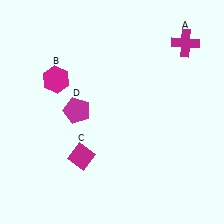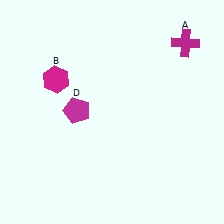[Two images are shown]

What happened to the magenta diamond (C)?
The magenta diamond (C) was removed in Image 2. It was in the bottom-left area of Image 1.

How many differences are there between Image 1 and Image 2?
There is 1 difference between the two images.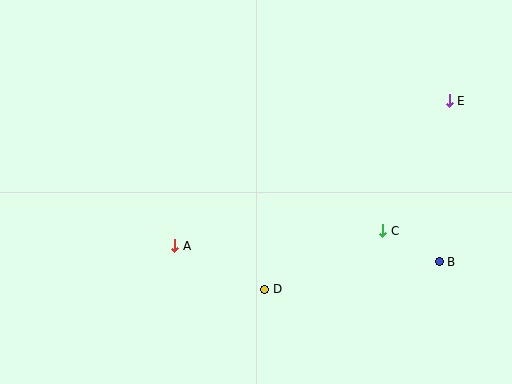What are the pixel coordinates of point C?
Point C is at (383, 231).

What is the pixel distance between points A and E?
The distance between A and E is 310 pixels.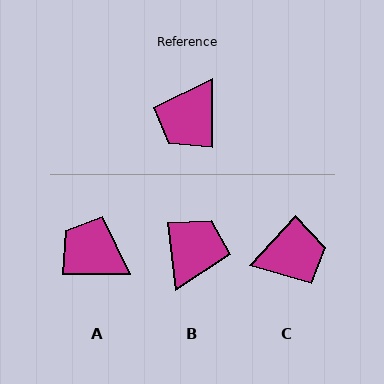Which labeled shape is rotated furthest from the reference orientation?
B, about 173 degrees away.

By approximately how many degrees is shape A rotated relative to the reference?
Approximately 90 degrees clockwise.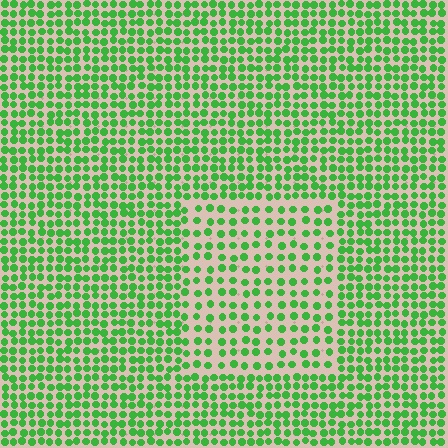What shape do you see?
I see a rectangle.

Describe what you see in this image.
The image contains small green elements arranged at two different densities. A rectangle-shaped region is visible where the elements are less densely packed than the surrounding area.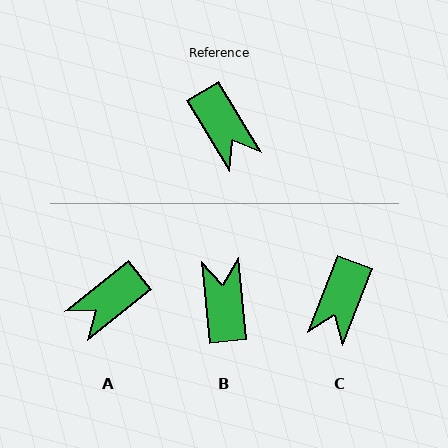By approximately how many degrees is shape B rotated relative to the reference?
Approximately 155 degrees counter-clockwise.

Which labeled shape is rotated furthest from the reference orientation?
B, about 155 degrees away.